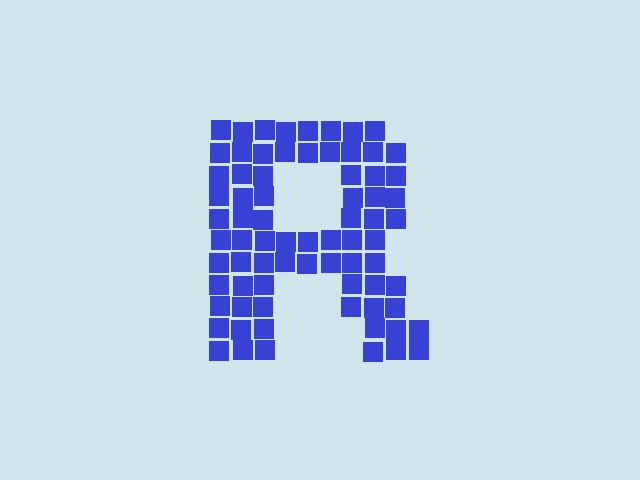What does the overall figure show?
The overall figure shows the letter R.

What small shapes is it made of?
It is made of small squares.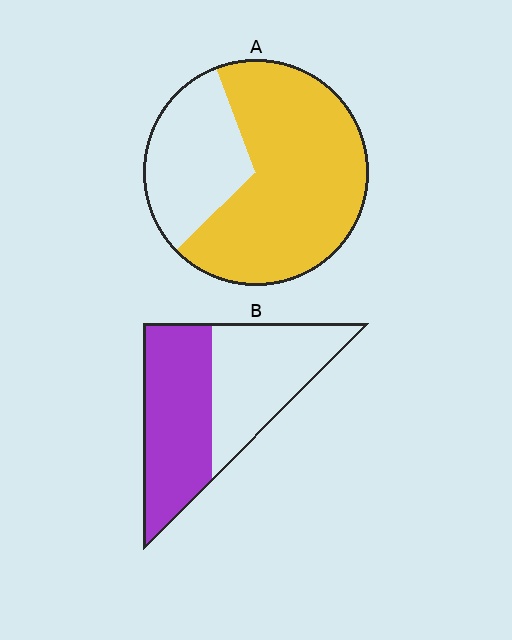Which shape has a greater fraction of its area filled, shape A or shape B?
Shape A.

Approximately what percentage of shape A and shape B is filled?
A is approximately 70% and B is approximately 50%.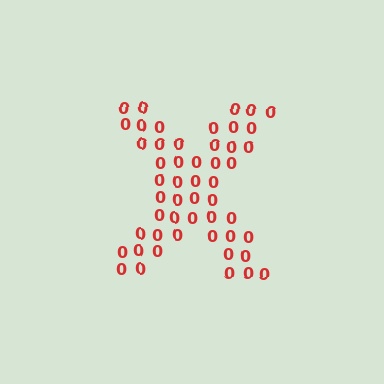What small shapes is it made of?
It is made of small digit 0's.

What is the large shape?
The large shape is the letter X.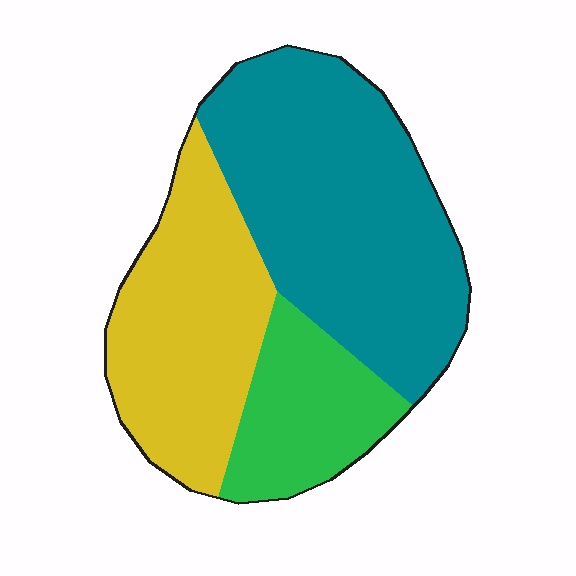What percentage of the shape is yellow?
Yellow covers 32% of the shape.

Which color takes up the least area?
Green, at roughly 20%.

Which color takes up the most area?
Teal, at roughly 50%.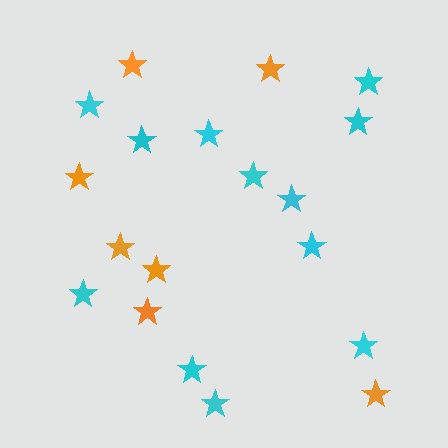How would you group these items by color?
There are 2 groups: one group of orange stars (7) and one group of cyan stars (12).